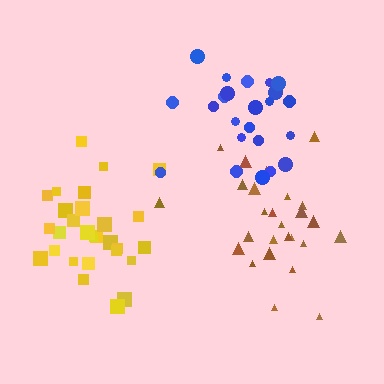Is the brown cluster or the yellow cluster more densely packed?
Yellow.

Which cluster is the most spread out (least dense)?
Brown.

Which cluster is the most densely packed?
Yellow.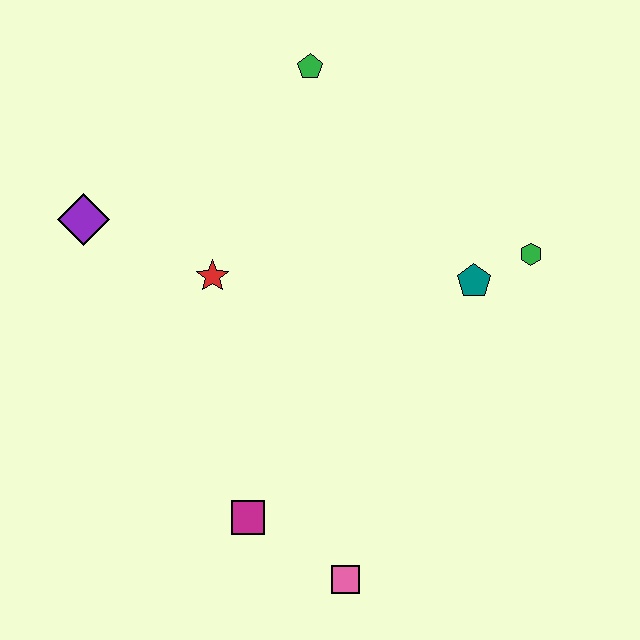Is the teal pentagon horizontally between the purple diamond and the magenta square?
No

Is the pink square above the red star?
No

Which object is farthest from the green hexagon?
The purple diamond is farthest from the green hexagon.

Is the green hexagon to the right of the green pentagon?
Yes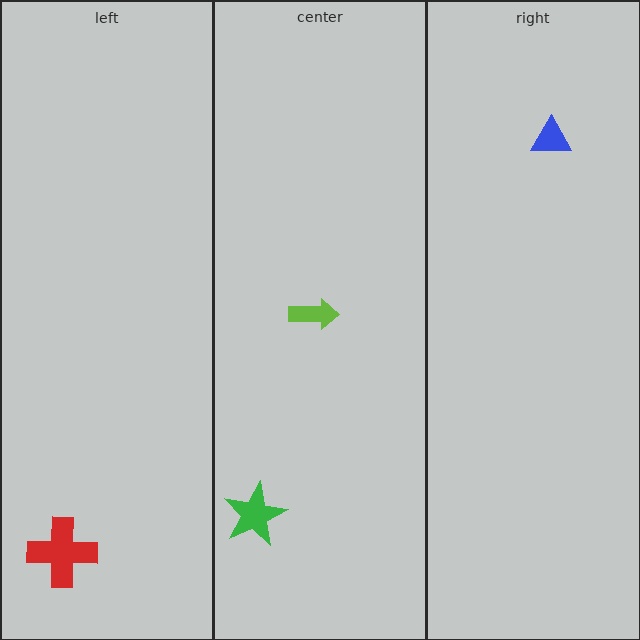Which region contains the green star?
The center region.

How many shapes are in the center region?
2.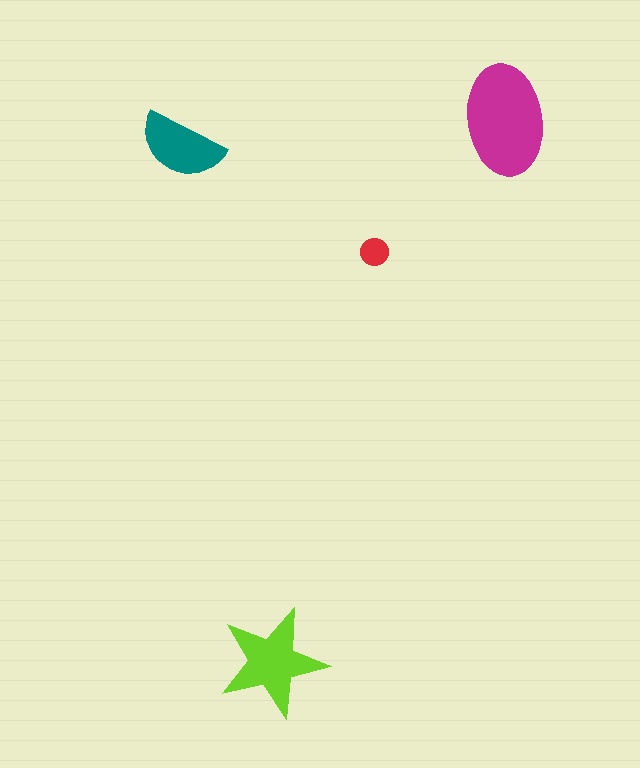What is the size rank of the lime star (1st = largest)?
2nd.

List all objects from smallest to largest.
The red circle, the teal semicircle, the lime star, the magenta ellipse.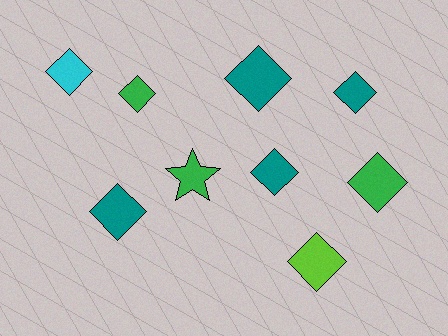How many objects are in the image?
There are 9 objects.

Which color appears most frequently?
Teal, with 4 objects.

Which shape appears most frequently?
Diamond, with 8 objects.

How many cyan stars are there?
There are no cyan stars.